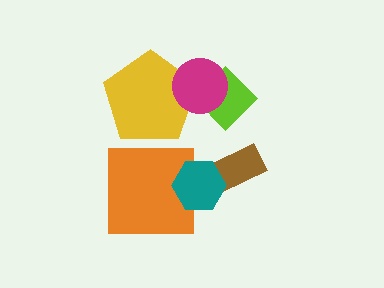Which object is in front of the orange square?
The teal hexagon is in front of the orange square.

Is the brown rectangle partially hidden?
Yes, it is partially covered by another shape.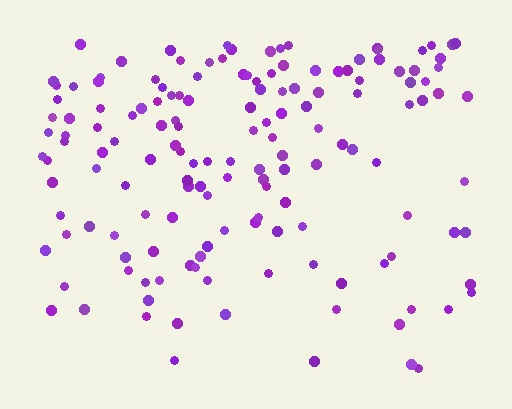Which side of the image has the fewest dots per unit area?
The bottom.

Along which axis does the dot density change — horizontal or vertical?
Vertical.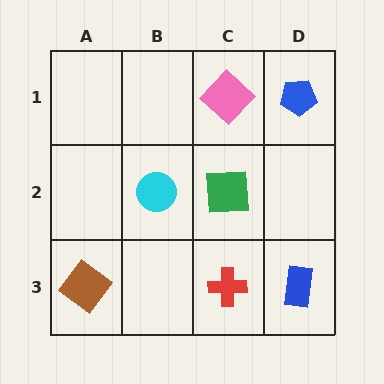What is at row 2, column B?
A cyan circle.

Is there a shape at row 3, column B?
No, that cell is empty.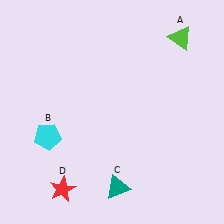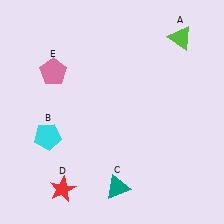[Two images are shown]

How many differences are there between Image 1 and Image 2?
There is 1 difference between the two images.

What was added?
A pink pentagon (E) was added in Image 2.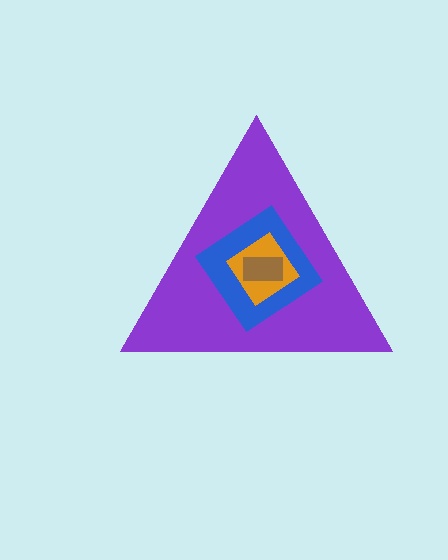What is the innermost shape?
The brown rectangle.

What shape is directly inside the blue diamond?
The orange diamond.